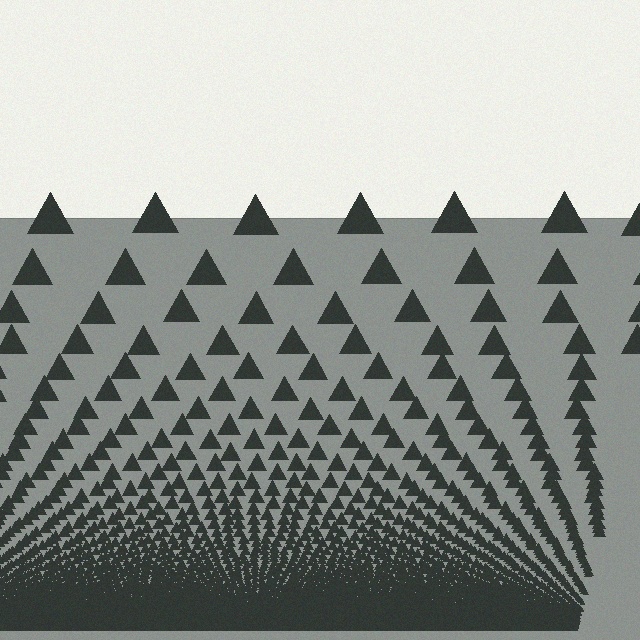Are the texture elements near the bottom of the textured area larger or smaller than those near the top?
Smaller. The gradient is inverted — elements near the bottom are smaller and denser.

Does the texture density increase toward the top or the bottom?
Density increases toward the bottom.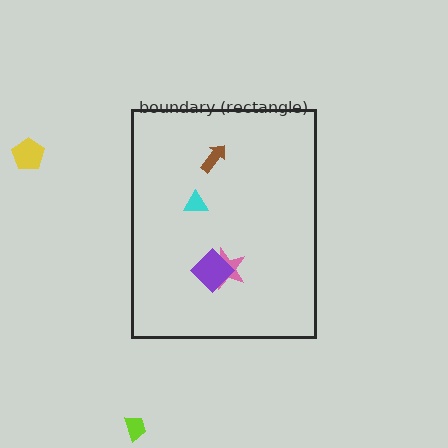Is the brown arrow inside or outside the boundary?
Inside.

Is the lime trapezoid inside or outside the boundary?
Outside.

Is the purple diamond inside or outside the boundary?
Inside.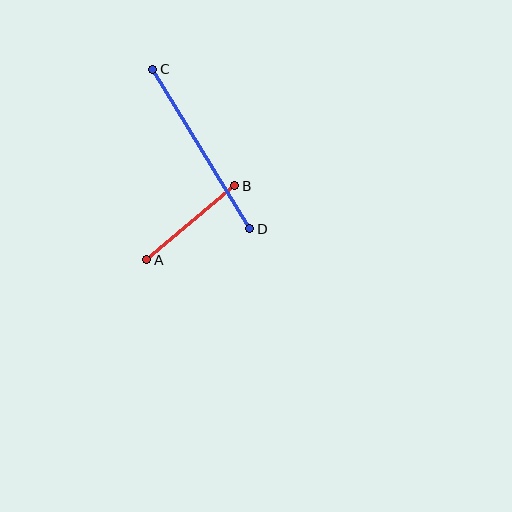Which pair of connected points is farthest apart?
Points C and D are farthest apart.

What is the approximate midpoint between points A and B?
The midpoint is at approximately (191, 223) pixels.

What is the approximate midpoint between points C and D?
The midpoint is at approximately (201, 149) pixels.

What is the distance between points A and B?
The distance is approximately 115 pixels.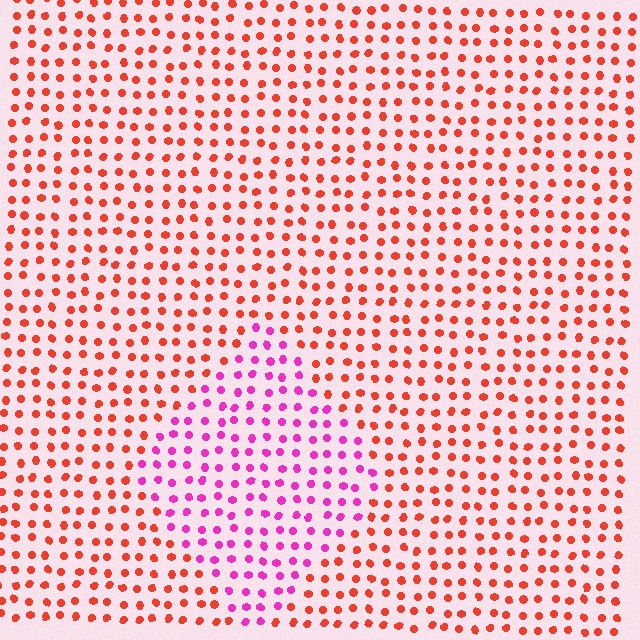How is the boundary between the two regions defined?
The boundary is defined purely by a slight shift in hue (about 52 degrees). Spacing, size, and orientation are identical on both sides.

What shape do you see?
I see a diamond.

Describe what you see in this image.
The image is filled with small red elements in a uniform arrangement. A diamond-shaped region is visible where the elements are tinted to a slightly different hue, forming a subtle color boundary.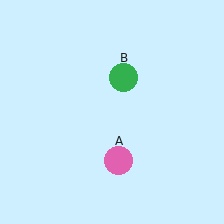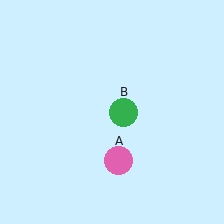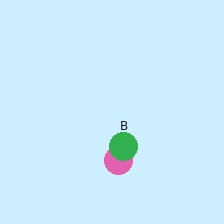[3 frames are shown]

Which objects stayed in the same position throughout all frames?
Pink circle (object A) remained stationary.